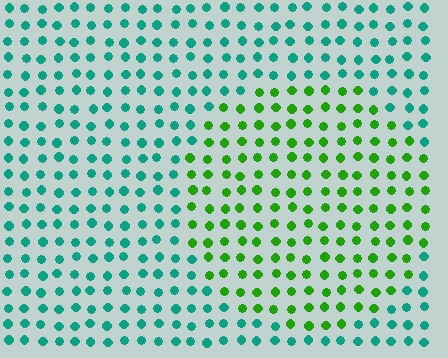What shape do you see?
I see a circle.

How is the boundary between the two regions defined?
The boundary is defined purely by a slight shift in hue (about 55 degrees). Spacing, size, and orientation are identical on both sides.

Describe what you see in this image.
The image is filled with small teal elements in a uniform arrangement. A circle-shaped region is visible where the elements are tinted to a slightly different hue, forming a subtle color boundary.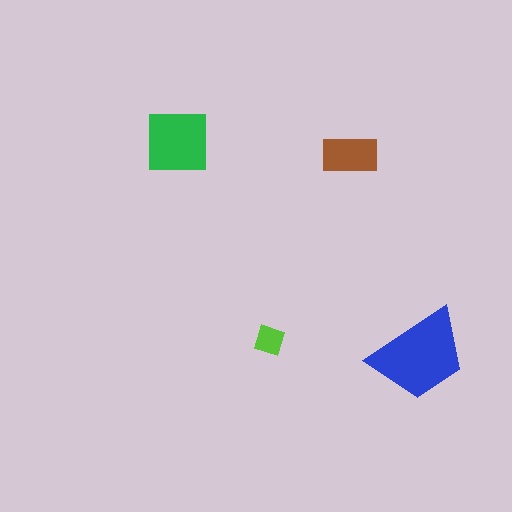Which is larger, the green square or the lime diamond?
The green square.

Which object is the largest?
The blue trapezoid.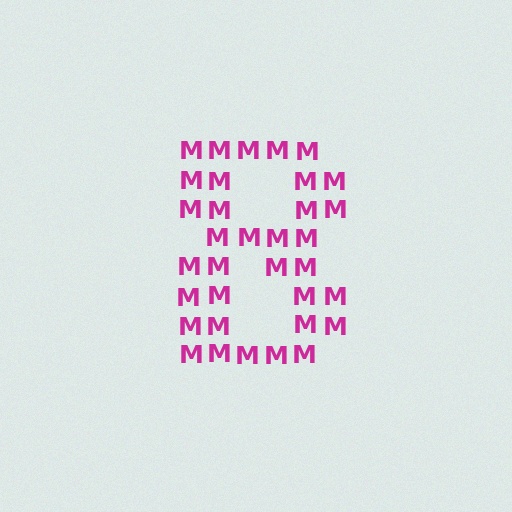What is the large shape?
The large shape is the digit 8.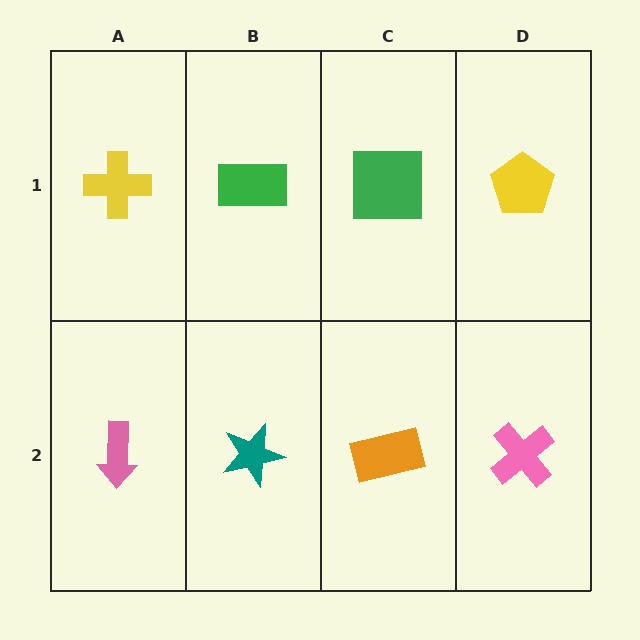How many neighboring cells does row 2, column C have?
3.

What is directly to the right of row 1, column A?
A green rectangle.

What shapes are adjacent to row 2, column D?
A yellow pentagon (row 1, column D), an orange rectangle (row 2, column C).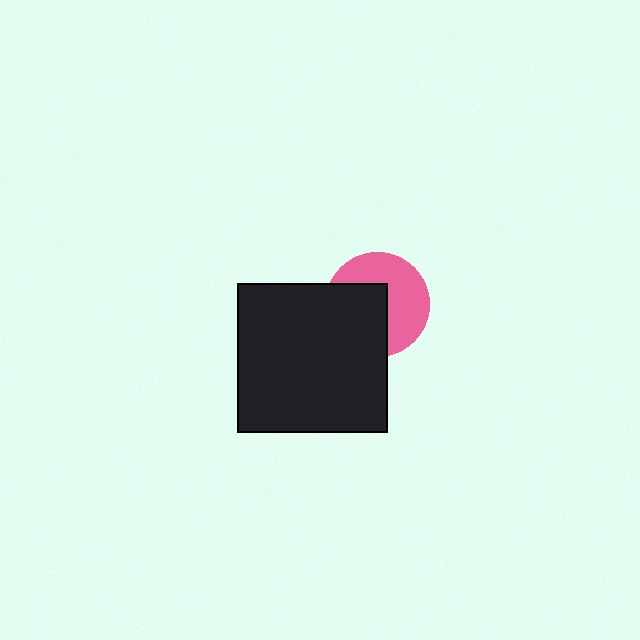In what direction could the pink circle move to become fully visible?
The pink circle could move toward the upper-right. That would shift it out from behind the black square entirely.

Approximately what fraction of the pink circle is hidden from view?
Roughly 46% of the pink circle is hidden behind the black square.